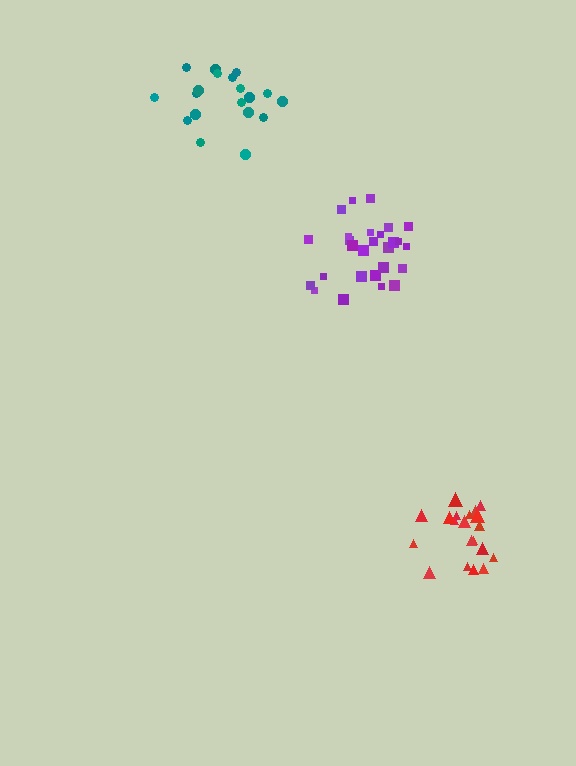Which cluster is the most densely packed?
Red.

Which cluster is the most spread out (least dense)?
Teal.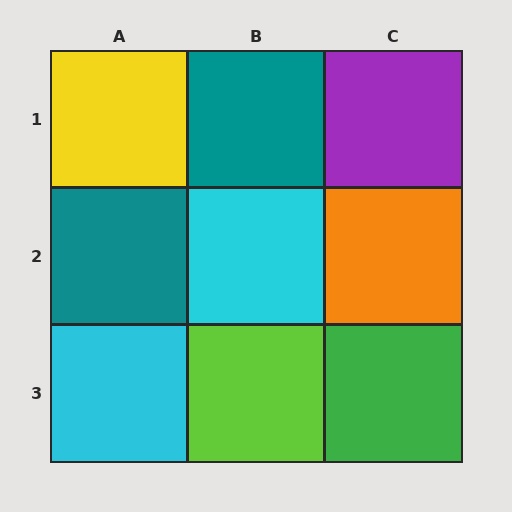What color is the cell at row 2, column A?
Teal.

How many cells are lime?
1 cell is lime.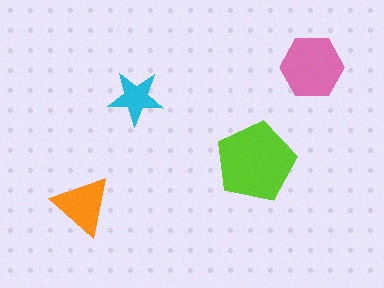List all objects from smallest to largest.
The cyan star, the orange triangle, the pink hexagon, the lime pentagon.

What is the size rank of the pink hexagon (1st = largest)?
2nd.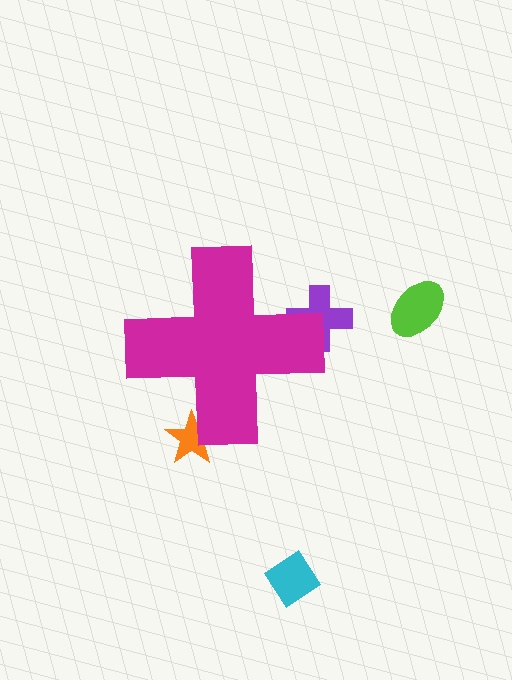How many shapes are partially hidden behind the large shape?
2 shapes are partially hidden.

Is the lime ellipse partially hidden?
No, the lime ellipse is fully visible.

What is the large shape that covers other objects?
A magenta cross.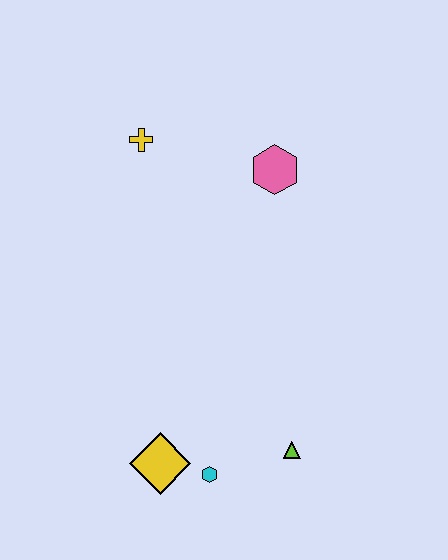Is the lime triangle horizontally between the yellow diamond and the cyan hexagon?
No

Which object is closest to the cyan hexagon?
The yellow diamond is closest to the cyan hexagon.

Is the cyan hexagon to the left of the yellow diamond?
No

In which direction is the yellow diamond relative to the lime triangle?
The yellow diamond is to the left of the lime triangle.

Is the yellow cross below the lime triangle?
No